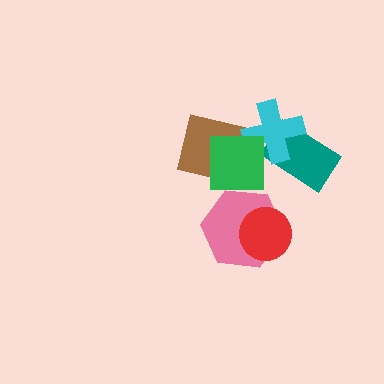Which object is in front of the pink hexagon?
The red circle is in front of the pink hexagon.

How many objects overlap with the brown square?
1 object overlaps with the brown square.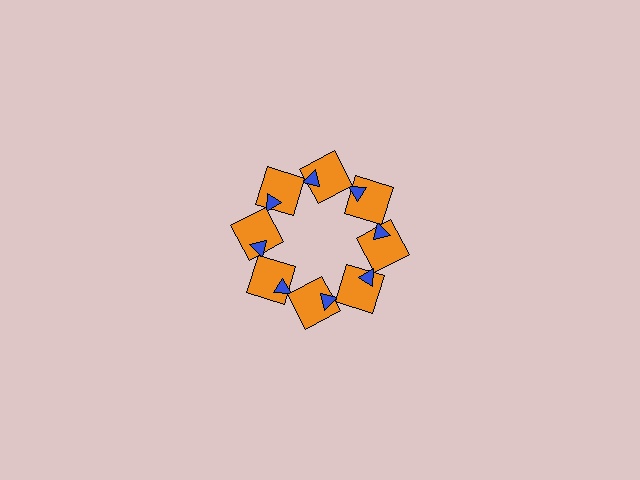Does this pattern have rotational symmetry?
Yes, this pattern has 8-fold rotational symmetry. It looks the same after rotating 45 degrees around the center.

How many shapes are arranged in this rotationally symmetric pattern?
There are 16 shapes, arranged in 8 groups of 2.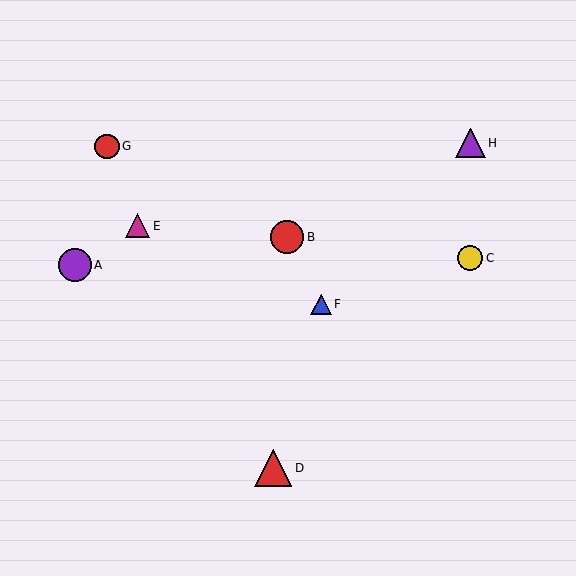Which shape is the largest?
The red triangle (labeled D) is the largest.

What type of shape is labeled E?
Shape E is a magenta triangle.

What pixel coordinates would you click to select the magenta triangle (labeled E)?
Click at (138, 226) to select the magenta triangle E.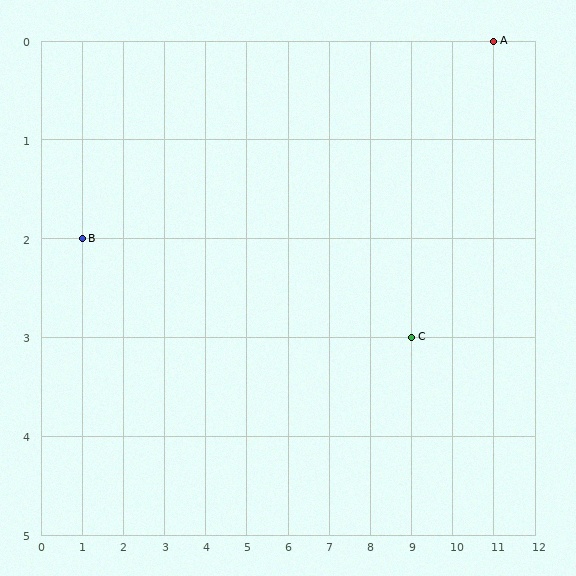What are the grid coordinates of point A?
Point A is at grid coordinates (11, 0).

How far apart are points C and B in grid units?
Points C and B are 8 columns and 1 row apart (about 8.1 grid units diagonally).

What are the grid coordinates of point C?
Point C is at grid coordinates (9, 3).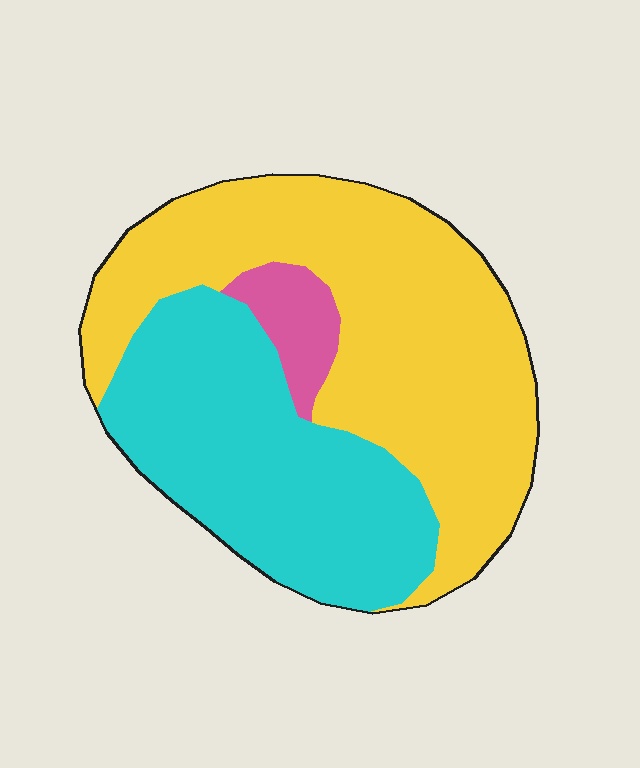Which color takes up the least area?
Pink, at roughly 5%.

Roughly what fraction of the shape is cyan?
Cyan covers 40% of the shape.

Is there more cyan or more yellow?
Yellow.